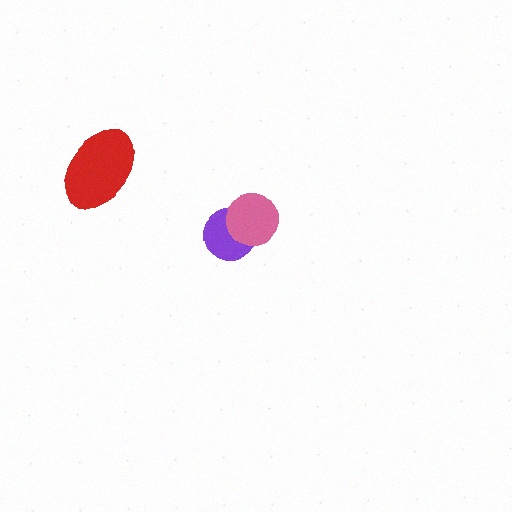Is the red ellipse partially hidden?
No, no other shape covers it.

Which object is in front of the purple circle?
The pink circle is in front of the purple circle.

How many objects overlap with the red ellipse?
0 objects overlap with the red ellipse.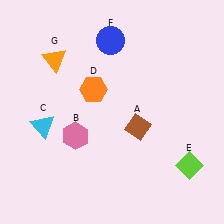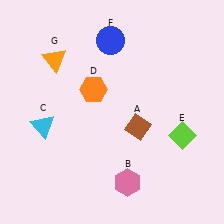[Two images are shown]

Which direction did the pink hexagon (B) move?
The pink hexagon (B) moved right.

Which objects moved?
The objects that moved are: the pink hexagon (B), the lime diamond (E).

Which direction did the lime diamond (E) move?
The lime diamond (E) moved up.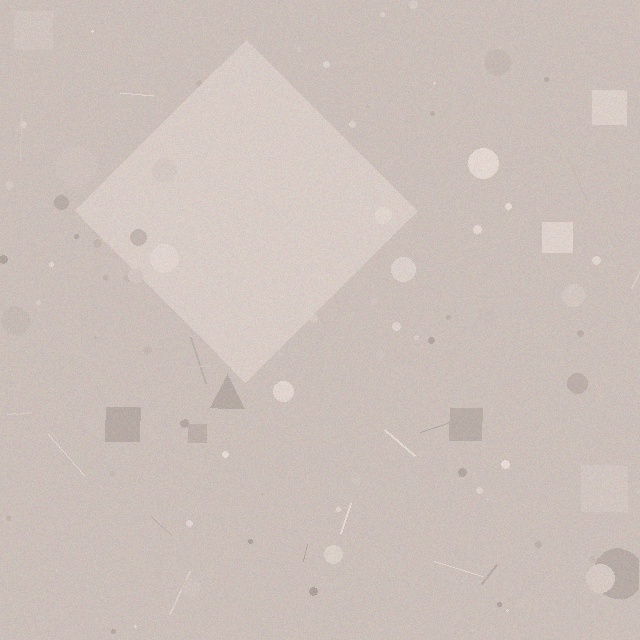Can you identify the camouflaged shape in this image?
The camouflaged shape is a diamond.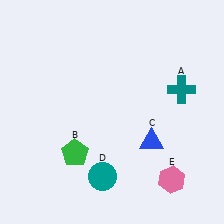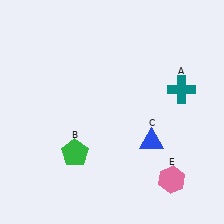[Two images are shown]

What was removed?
The teal circle (D) was removed in Image 2.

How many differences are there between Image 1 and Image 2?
There is 1 difference between the two images.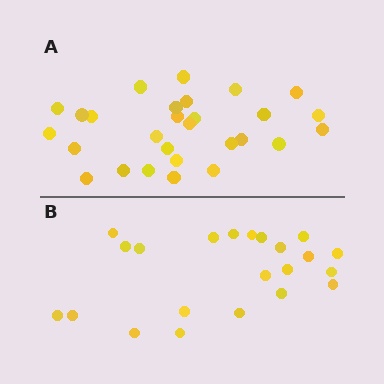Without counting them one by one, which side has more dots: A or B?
Region A (the top region) has more dots.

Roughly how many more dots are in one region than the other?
Region A has about 6 more dots than region B.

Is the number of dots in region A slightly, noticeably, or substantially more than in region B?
Region A has noticeably more, but not dramatically so. The ratio is roughly 1.3 to 1.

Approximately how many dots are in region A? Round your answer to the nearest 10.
About 30 dots. (The exact count is 28, which rounds to 30.)